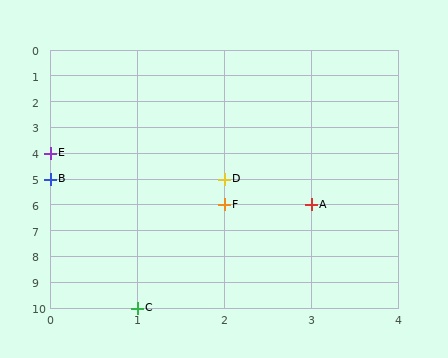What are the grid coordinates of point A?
Point A is at grid coordinates (3, 6).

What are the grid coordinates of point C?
Point C is at grid coordinates (1, 10).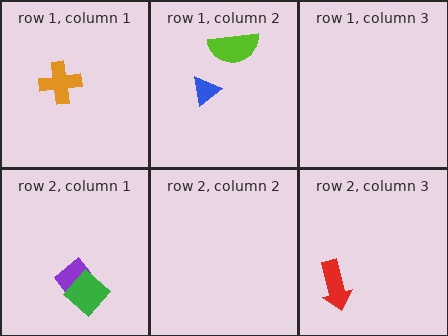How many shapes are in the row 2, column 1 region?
2.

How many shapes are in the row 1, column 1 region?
1.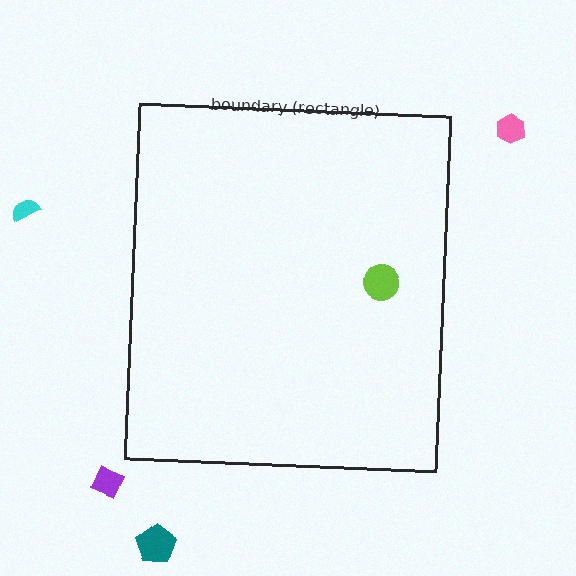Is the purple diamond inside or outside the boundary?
Outside.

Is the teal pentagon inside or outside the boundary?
Outside.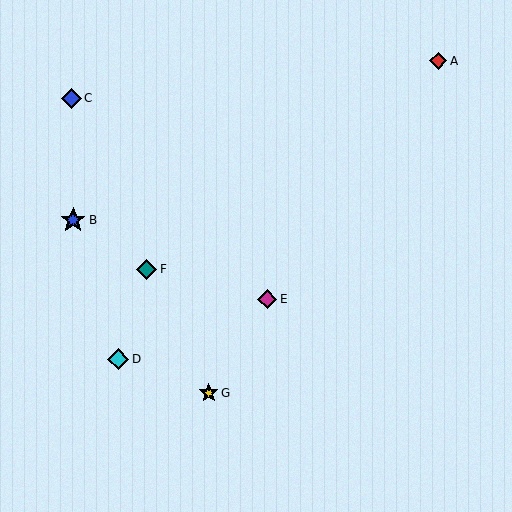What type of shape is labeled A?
Shape A is a red diamond.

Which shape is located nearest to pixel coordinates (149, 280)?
The teal diamond (labeled F) at (147, 269) is nearest to that location.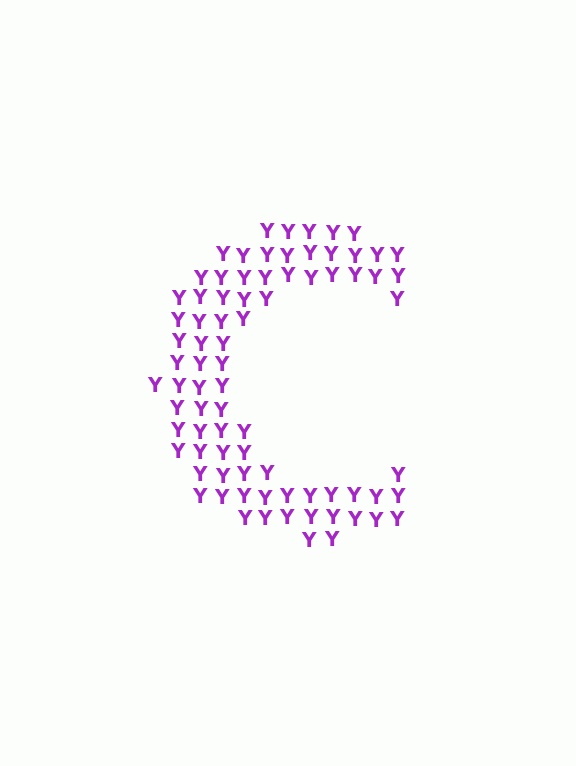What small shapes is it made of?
It is made of small letter Y's.